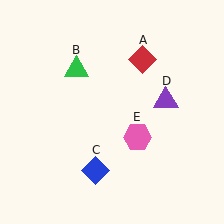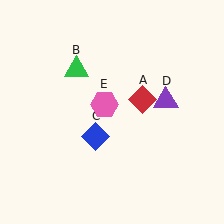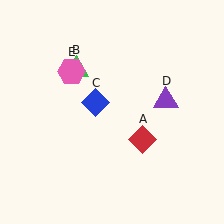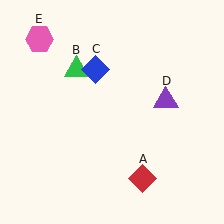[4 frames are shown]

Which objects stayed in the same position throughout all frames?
Green triangle (object B) and purple triangle (object D) remained stationary.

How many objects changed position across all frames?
3 objects changed position: red diamond (object A), blue diamond (object C), pink hexagon (object E).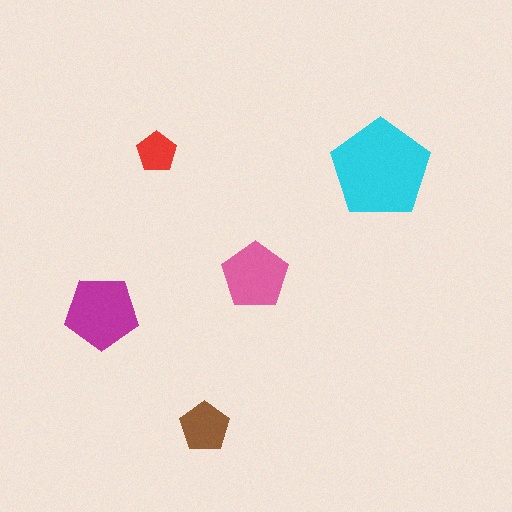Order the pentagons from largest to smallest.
the cyan one, the magenta one, the pink one, the brown one, the red one.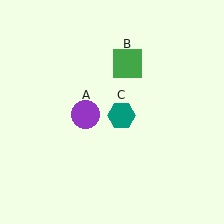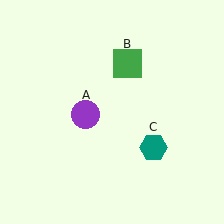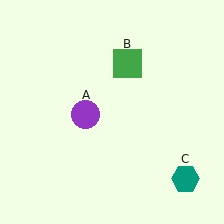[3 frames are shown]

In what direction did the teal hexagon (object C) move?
The teal hexagon (object C) moved down and to the right.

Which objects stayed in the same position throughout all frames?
Purple circle (object A) and green square (object B) remained stationary.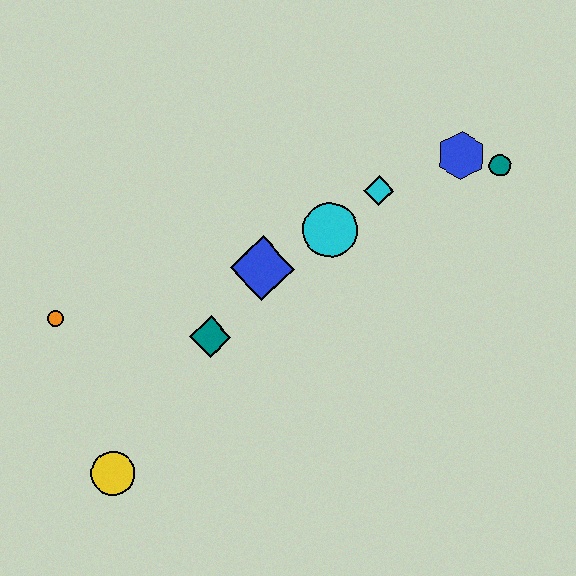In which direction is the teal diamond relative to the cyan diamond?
The teal diamond is to the left of the cyan diamond.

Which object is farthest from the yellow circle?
The teal circle is farthest from the yellow circle.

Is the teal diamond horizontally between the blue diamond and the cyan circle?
No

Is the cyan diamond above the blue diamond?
Yes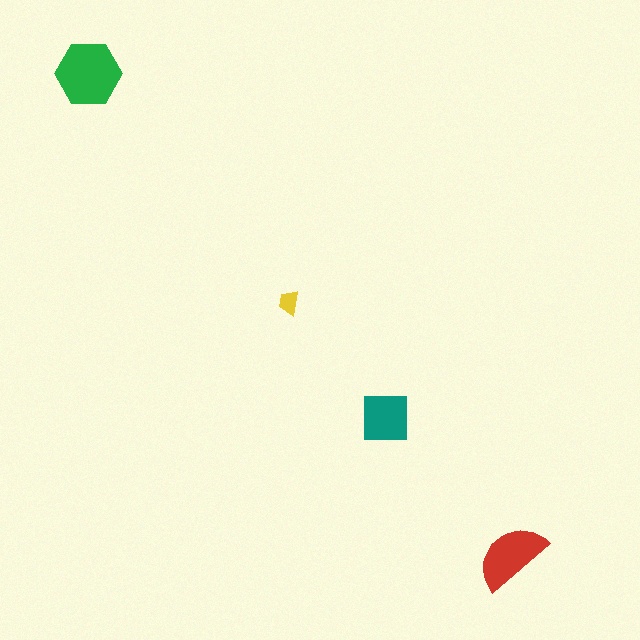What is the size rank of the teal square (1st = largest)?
3rd.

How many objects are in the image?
There are 4 objects in the image.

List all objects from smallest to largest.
The yellow trapezoid, the teal square, the red semicircle, the green hexagon.